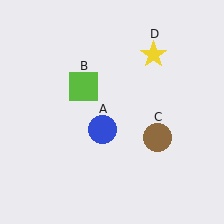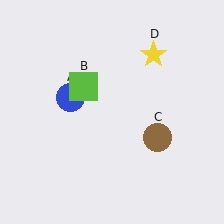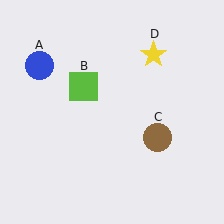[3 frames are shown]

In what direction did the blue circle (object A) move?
The blue circle (object A) moved up and to the left.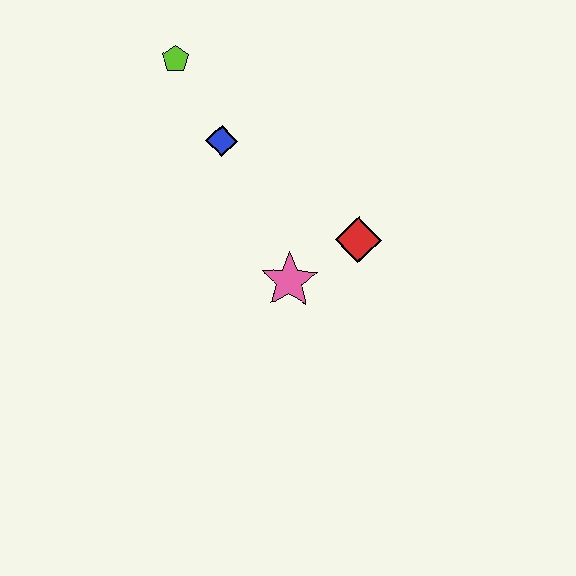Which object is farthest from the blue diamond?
The red diamond is farthest from the blue diamond.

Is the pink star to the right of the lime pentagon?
Yes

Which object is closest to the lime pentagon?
The blue diamond is closest to the lime pentagon.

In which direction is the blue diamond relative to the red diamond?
The blue diamond is to the left of the red diamond.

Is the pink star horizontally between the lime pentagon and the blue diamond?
No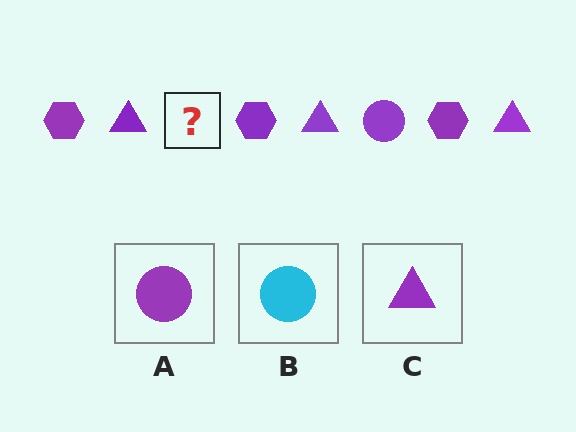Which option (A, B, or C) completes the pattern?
A.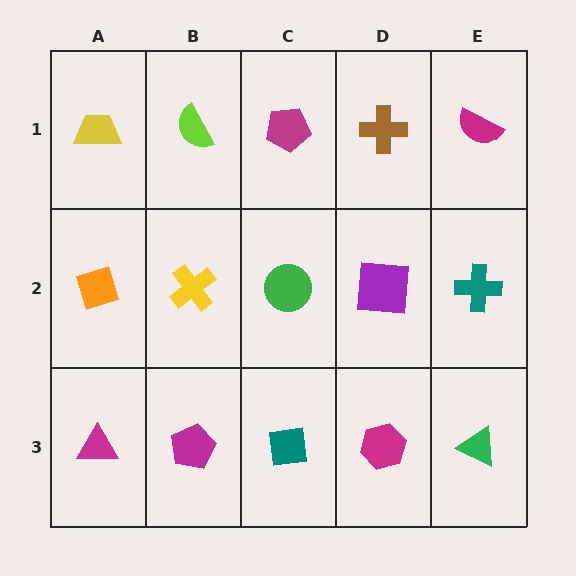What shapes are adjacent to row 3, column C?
A green circle (row 2, column C), a magenta pentagon (row 3, column B), a magenta hexagon (row 3, column D).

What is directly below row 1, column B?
A yellow cross.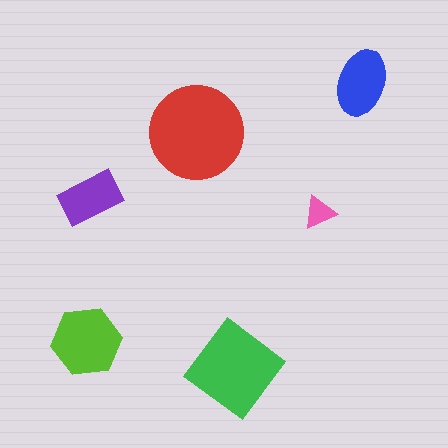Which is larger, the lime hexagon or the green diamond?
The green diamond.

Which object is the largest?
The red circle.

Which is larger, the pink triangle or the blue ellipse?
The blue ellipse.